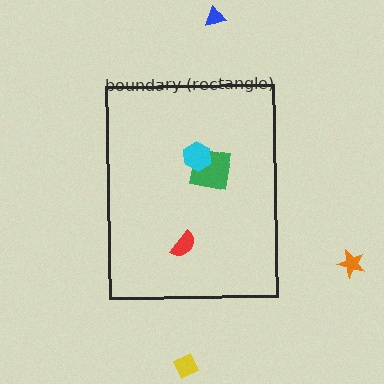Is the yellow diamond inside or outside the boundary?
Outside.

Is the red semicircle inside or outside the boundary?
Inside.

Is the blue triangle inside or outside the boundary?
Outside.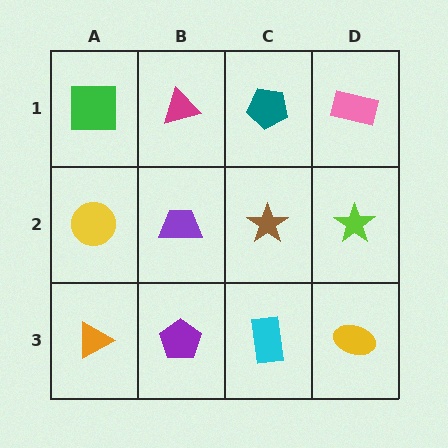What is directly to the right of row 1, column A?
A magenta triangle.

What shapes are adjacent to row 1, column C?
A brown star (row 2, column C), a magenta triangle (row 1, column B), a pink rectangle (row 1, column D).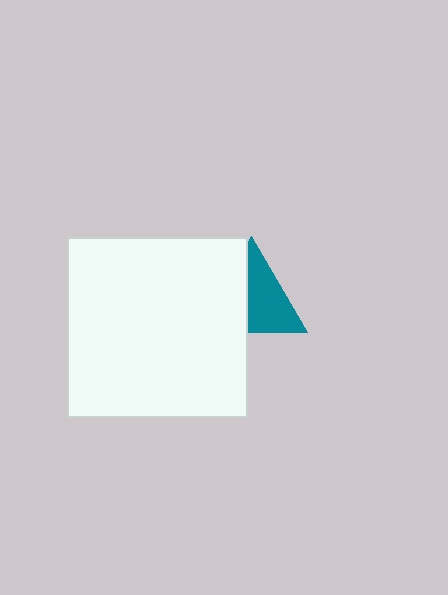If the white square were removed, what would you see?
You would see the complete teal triangle.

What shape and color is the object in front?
The object in front is a white square.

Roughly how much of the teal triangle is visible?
About half of it is visible (roughly 57%).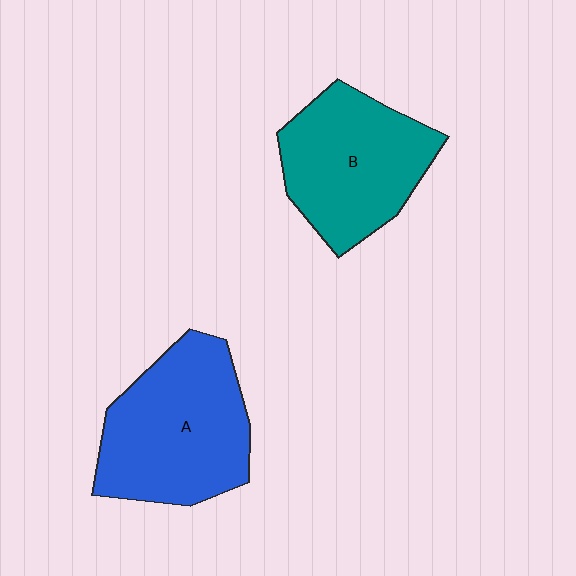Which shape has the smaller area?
Shape B (teal).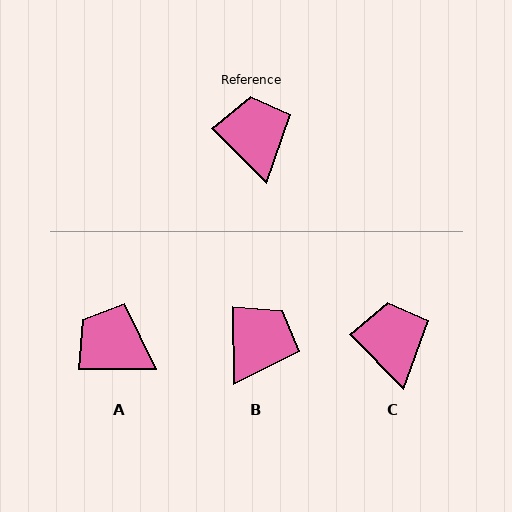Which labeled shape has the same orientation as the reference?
C.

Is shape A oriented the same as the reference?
No, it is off by about 46 degrees.